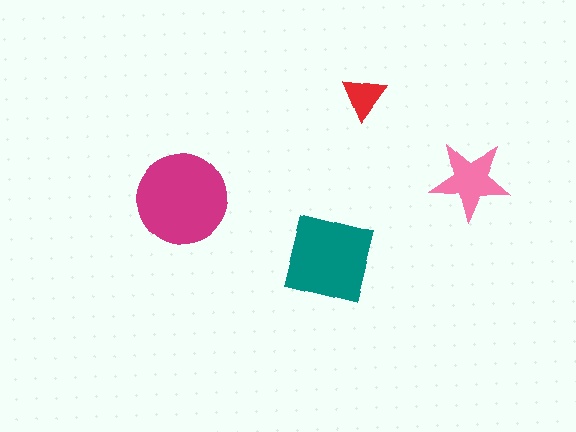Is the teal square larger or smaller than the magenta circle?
Smaller.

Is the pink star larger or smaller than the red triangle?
Larger.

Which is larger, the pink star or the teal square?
The teal square.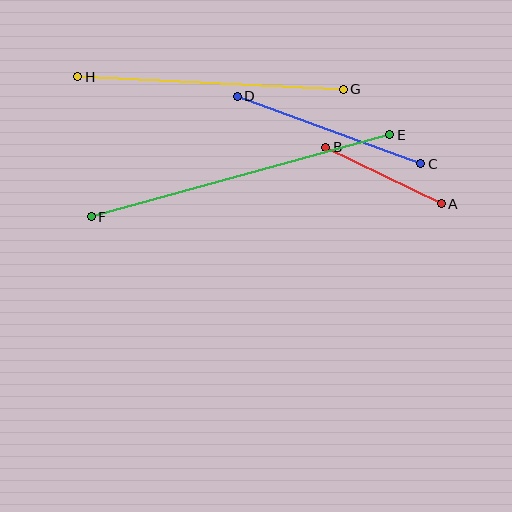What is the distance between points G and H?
The distance is approximately 265 pixels.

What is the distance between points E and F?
The distance is approximately 309 pixels.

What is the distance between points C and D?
The distance is approximately 196 pixels.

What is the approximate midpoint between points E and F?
The midpoint is at approximately (240, 176) pixels.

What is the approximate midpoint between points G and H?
The midpoint is at approximately (211, 83) pixels.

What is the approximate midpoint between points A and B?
The midpoint is at approximately (383, 176) pixels.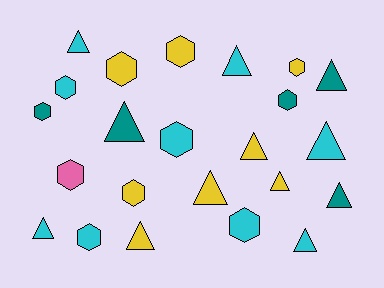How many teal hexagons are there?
There are 2 teal hexagons.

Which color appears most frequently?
Cyan, with 9 objects.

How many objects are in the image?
There are 23 objects.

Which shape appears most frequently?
Triangle, with 12 objects.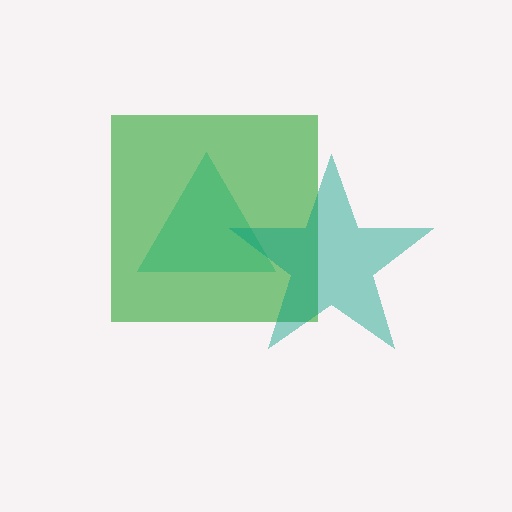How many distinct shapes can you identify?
There are 3 distinct shapes: a cyan triangle, a green square, a teal star.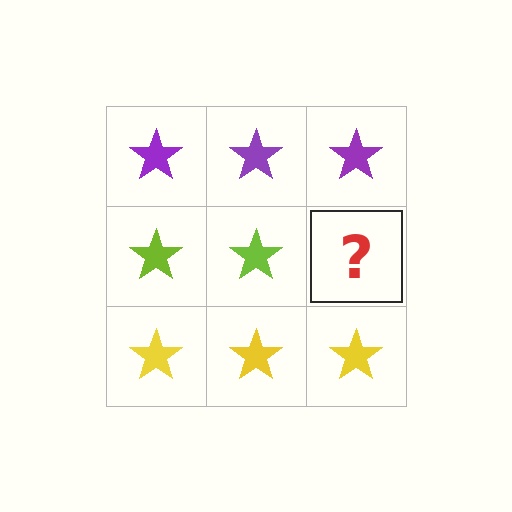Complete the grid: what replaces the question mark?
The question mark should be replaced with a lime star.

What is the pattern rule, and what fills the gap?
The rule is that each row has a consistent color. The gap should be filled with a lime star.